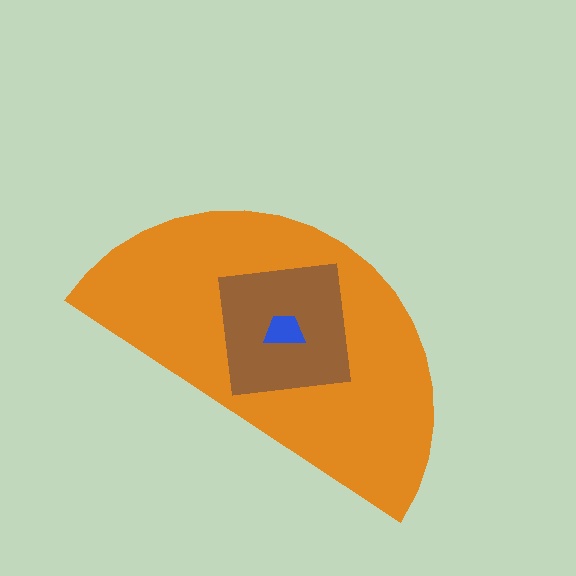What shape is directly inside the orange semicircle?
The brown square.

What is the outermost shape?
The orange semicircle.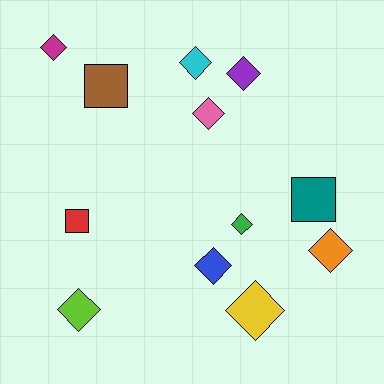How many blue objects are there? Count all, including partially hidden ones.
There is 1 blue object.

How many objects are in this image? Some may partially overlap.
There are 12 objects.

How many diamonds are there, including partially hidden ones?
There are 9 diamonds.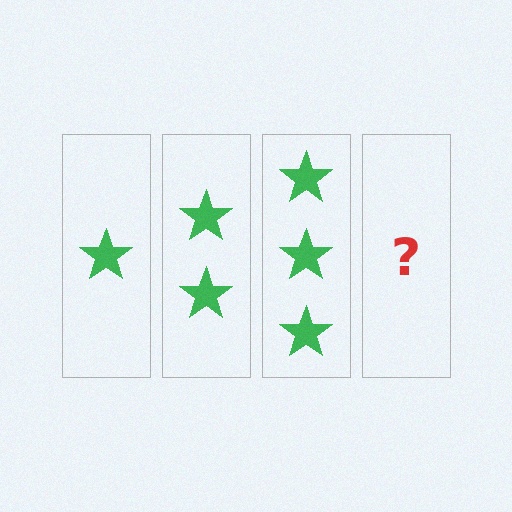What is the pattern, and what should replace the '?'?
The pattern is that each step adds one more star. The '?' should be 4 stars.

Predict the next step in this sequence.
The next step is 4 stars.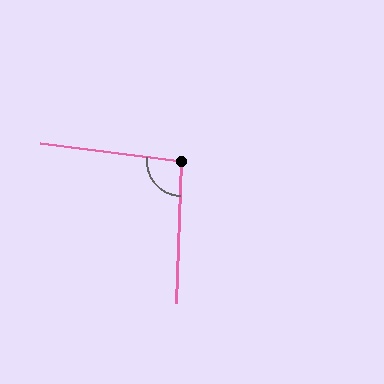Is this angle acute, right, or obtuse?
It is obtuse.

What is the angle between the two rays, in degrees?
Approximately 96 degrees.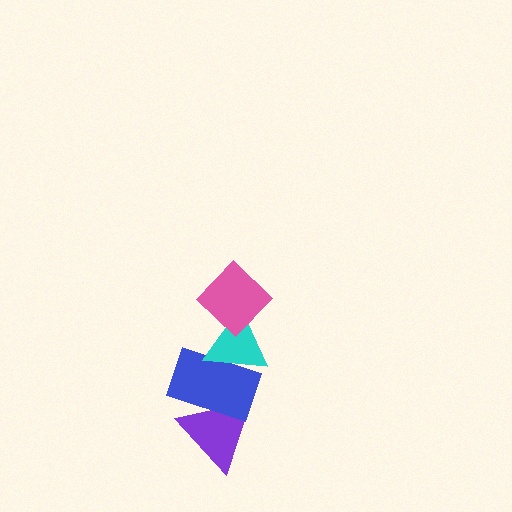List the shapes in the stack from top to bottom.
From top to bottom: the pink diamond, the cyan triangle, the blue rectangle, the purple triangle.